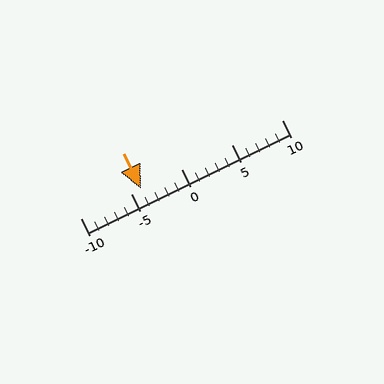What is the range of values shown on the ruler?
The ruler shows values from -10 to 10.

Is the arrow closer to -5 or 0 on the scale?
The arrow is closer to -5.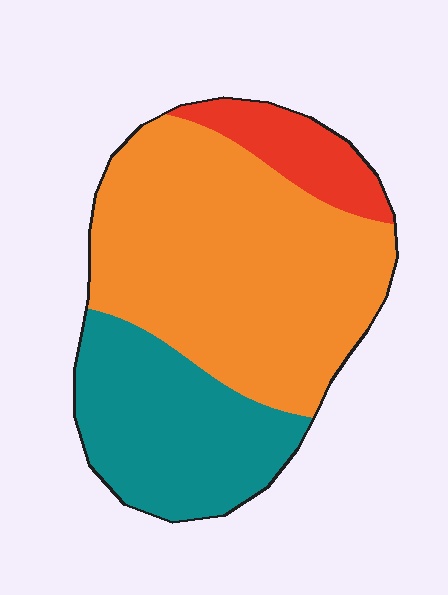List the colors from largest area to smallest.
From largest to smallest: orange, teal, red.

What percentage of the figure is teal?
Teal covers about 30% of the figure.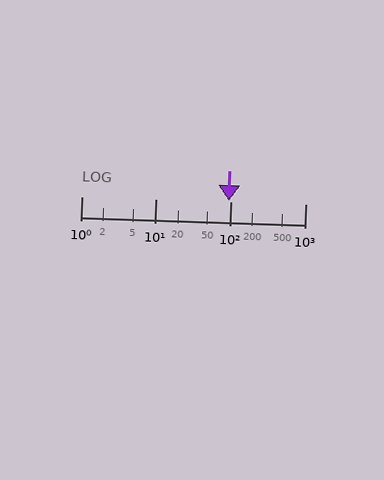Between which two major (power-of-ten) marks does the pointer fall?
The pointer is between 10 and 100.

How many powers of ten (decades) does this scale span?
The scale spans 3 decades, from 1 to 1000.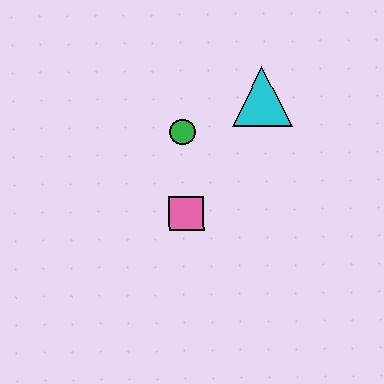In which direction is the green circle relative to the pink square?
The green circle is above the pink square.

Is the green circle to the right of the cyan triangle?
No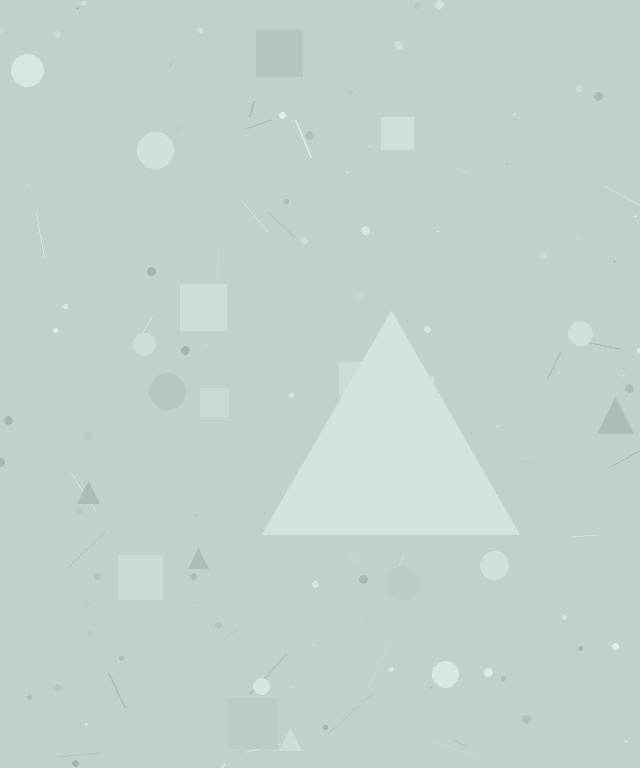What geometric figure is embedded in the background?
A triangle is embedded in the background.